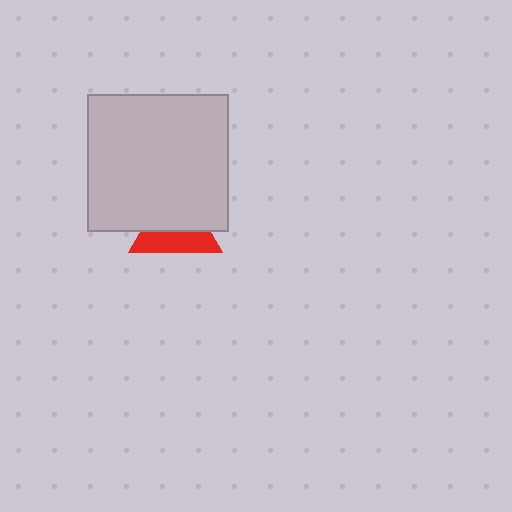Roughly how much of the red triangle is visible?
About half of it is visible (roughly 46%).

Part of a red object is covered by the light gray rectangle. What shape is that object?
It is a triangle.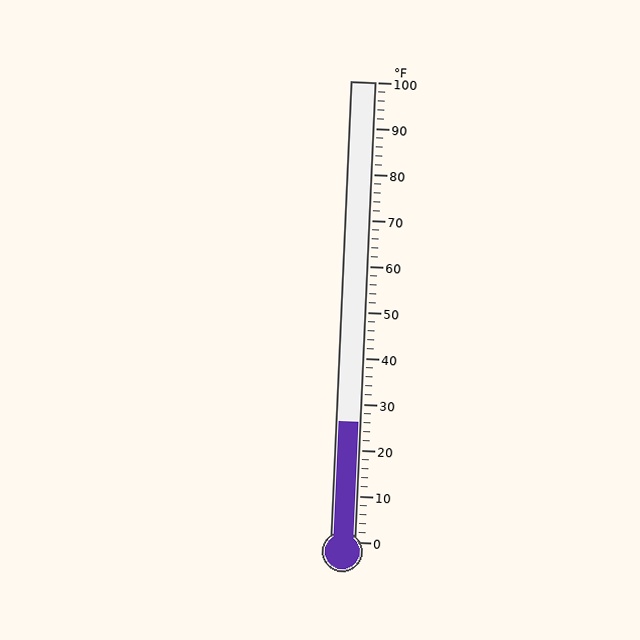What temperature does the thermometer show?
The thermometer shows approximately 26°F.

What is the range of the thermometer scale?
The thermometer scale ranges from 0°F to 100°F.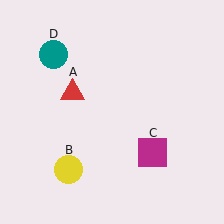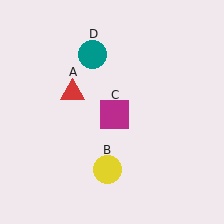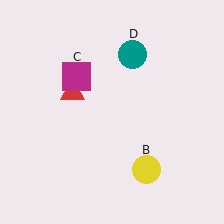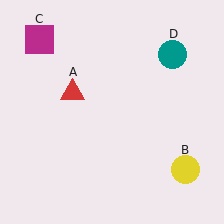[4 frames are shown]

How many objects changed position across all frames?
3 objects changed position: yellow circle (object B), magenta square (object C), teal circle (object D).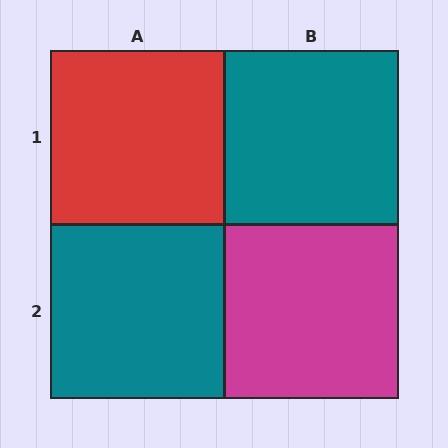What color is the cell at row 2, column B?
Magenta.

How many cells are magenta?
1 cell is magenta.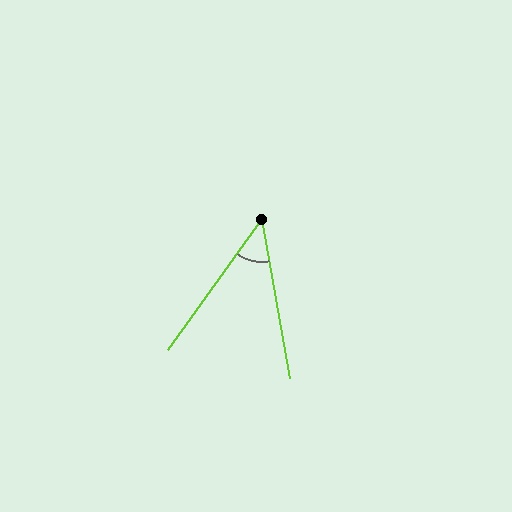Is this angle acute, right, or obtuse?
It is acute.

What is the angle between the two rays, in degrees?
Approximately 46 degrees.